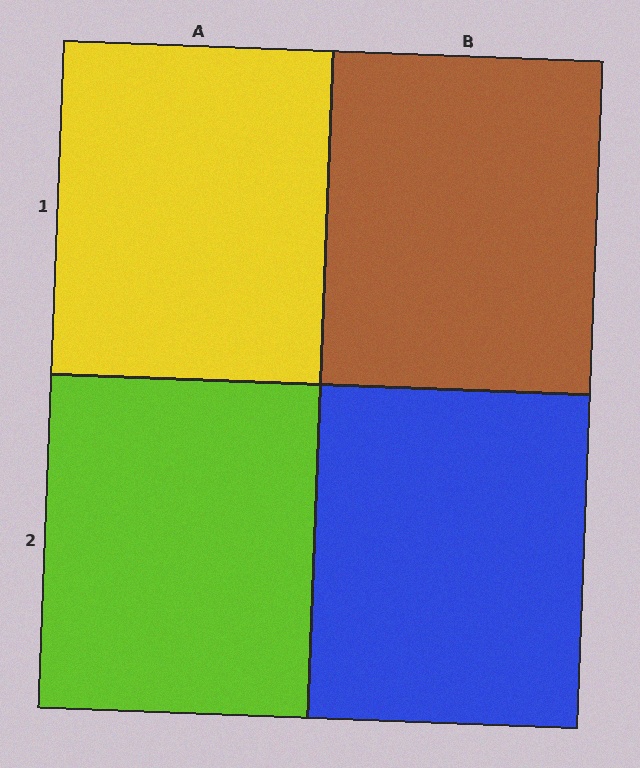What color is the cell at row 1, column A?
Yellow.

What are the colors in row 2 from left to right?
Lime, blue.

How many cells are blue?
1 cell is blue.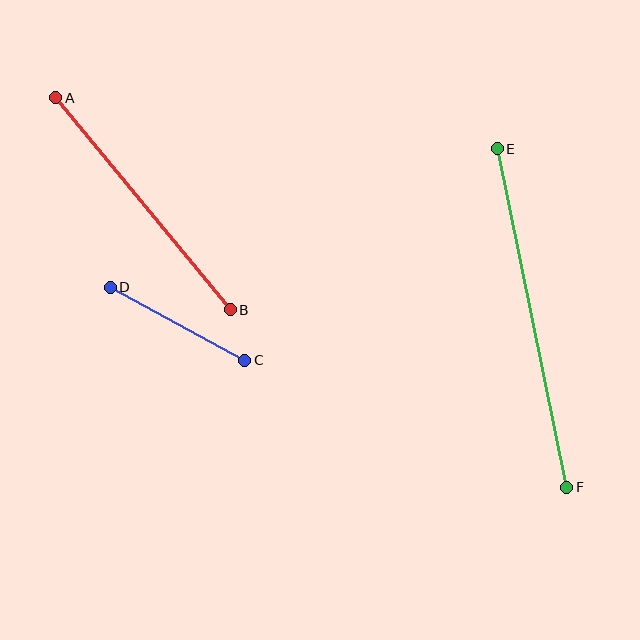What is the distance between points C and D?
The distance is approximately 154 pixels.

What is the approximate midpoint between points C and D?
The midpoint is at approximately (177, 324) pixels.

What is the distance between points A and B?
The distance is approximately 275 pixels.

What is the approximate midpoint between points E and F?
The midpoint is at approximately (532, 318) pixels.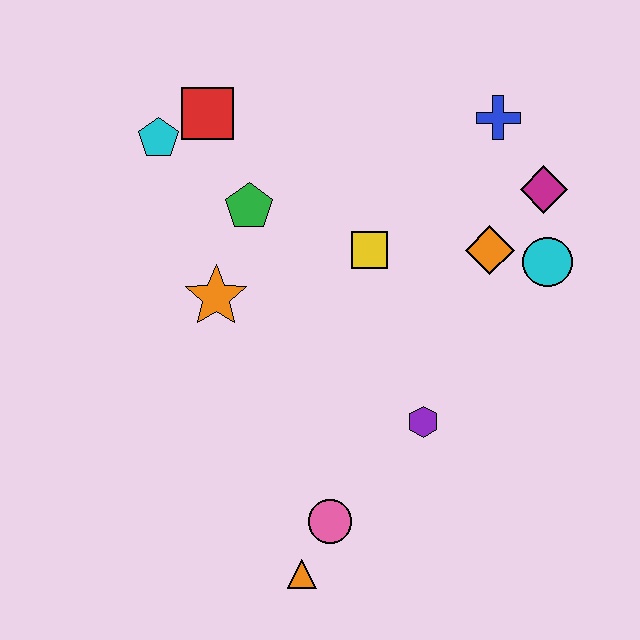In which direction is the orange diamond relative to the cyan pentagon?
The orange diamond is to the right of the cyan pentagon.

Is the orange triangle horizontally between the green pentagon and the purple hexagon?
Yes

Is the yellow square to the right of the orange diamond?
No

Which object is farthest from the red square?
The orange triangle is farthest from the red square.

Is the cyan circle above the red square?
No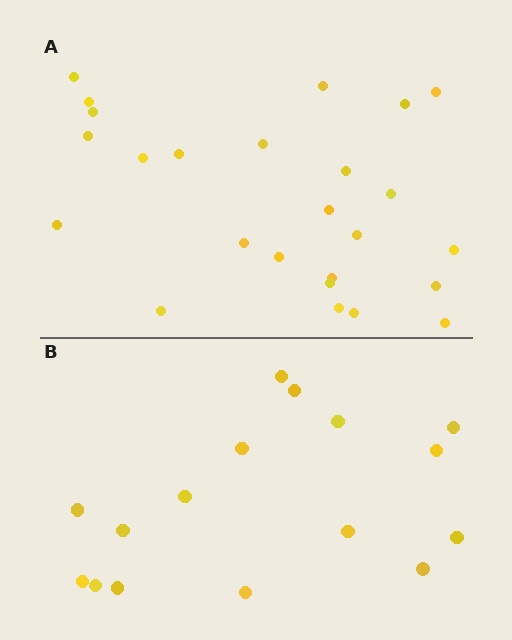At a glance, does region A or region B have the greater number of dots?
Region A (the top region) has more dots.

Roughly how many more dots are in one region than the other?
Region A has roughly 8 or so more dots than region B.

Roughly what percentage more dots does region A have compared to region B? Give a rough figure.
About 55% more.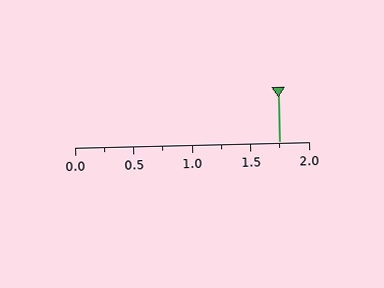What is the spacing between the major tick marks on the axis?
The major ticks are spaced 0.5 apart.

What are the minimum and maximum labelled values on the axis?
The axis runs from 0.0 to 2.0.